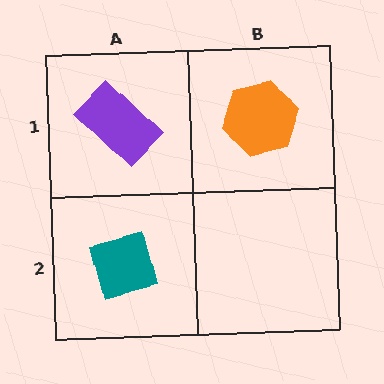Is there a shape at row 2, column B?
No, that cell is empty.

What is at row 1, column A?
A purple rectangle.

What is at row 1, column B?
An orange hexagon.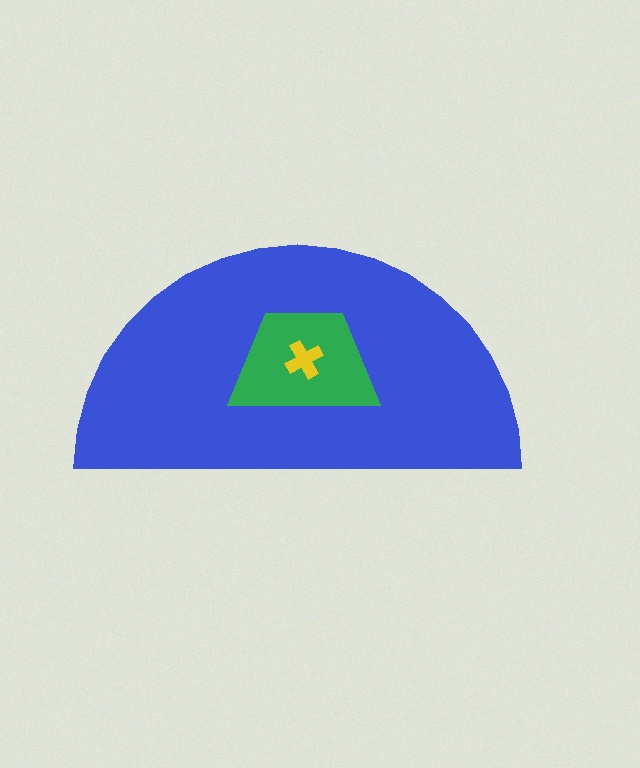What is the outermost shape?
The blue semicircle.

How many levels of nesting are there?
3.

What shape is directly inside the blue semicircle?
The green trapezoid.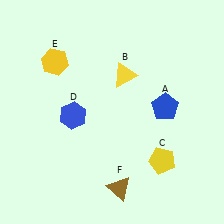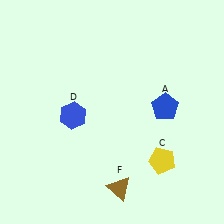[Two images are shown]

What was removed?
The yellow hexagon (E), the yellow triangle (B) were removed in Image 2.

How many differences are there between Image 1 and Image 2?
There are 2 differences between the two images.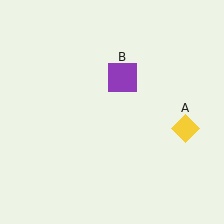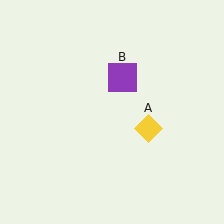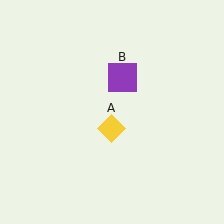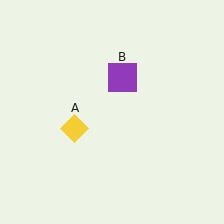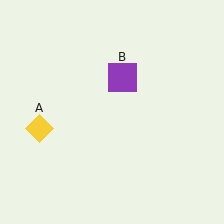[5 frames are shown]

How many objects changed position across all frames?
1 object changed position: yellow diamond (object A).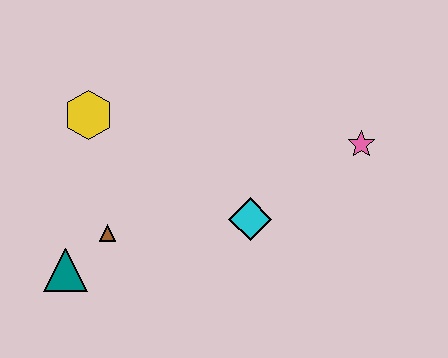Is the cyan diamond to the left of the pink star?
Yes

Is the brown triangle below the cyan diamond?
Yes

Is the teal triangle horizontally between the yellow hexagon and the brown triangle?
No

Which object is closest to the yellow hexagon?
The brown triangle is closest to the yellow hexagon.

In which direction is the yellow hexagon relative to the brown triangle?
The yellow hexagon is above the brown triangle.